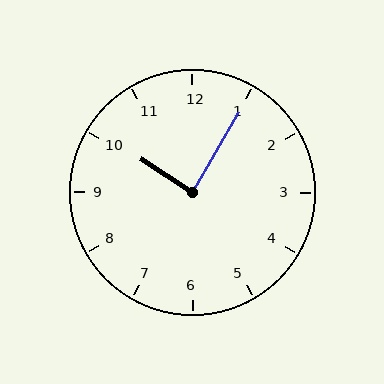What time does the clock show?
10:05.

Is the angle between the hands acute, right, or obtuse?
It is right.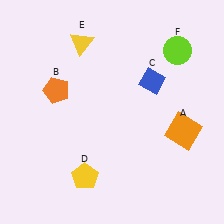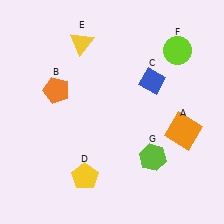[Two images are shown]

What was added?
A lime hexagon (G) was added in Image 2.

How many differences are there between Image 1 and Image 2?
There is 1 difference between the two images.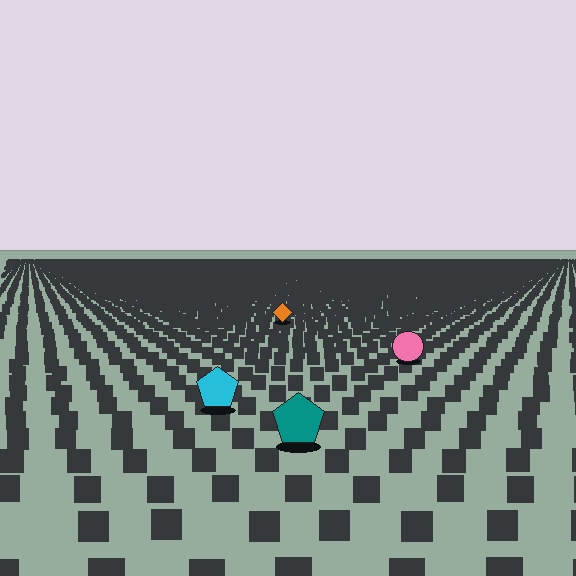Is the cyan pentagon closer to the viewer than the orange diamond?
Yes. The cyan pentagon is closer — you can tell from the texture gradient: the ground texture is coarser near it.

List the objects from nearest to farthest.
From nearest to farthest: the teal pentagon, the cyan pentagon, the pink circle, the orange diamond.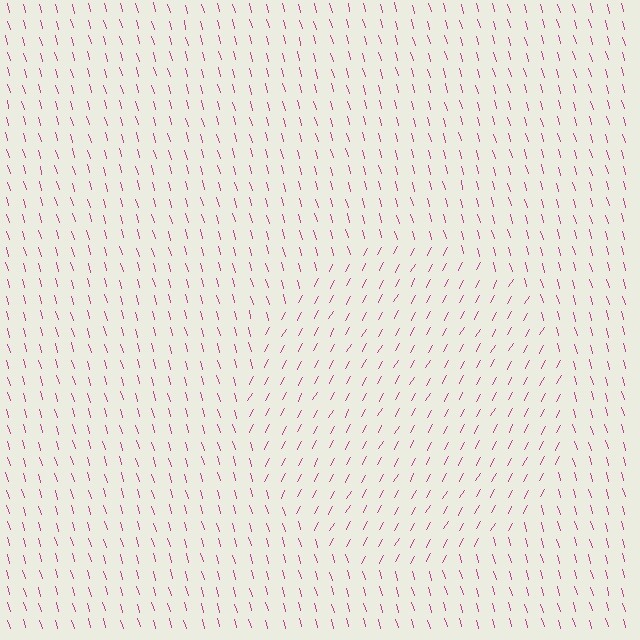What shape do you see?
I see a circle.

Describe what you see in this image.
The image is filled with small magenta line segments. A circle region in the image has lines oriented differently from the surrounding lines, creating a visible texture boundary.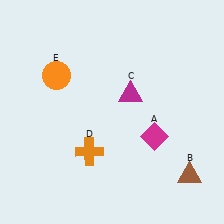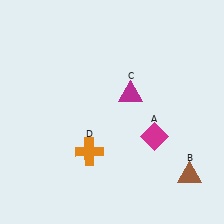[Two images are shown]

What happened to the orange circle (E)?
The orange circle (E) was removed in Image 2. It was in the top-left area of Image 1.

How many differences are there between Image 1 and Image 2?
There is 1 difference between the two images.